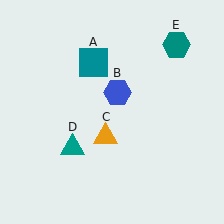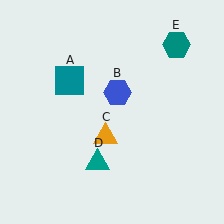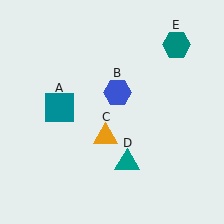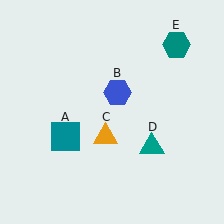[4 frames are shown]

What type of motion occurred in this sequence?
The teal square (object A), teal triangle (object D) rotated counterclockwise around the center of the scene.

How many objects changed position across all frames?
2 objects changed position: teal square (object A), teal triangle (object D).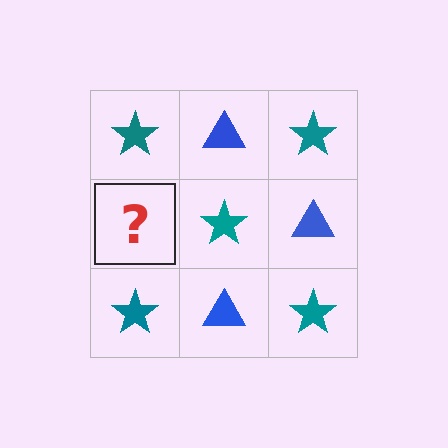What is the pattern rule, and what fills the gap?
The rule is that it alternates teal star and blue triangle in a checkerboard pattern. The gap should be filled with a blue triangle.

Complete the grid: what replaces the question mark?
The question mark should be replaced with a blue triangle.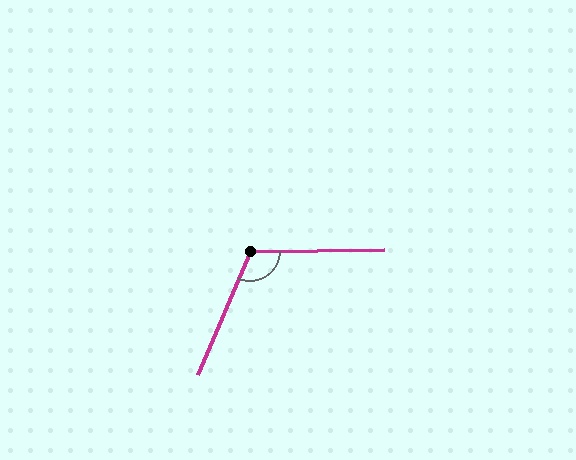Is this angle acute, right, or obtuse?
It is obtuse.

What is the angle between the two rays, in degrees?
Approximately 114 degrees.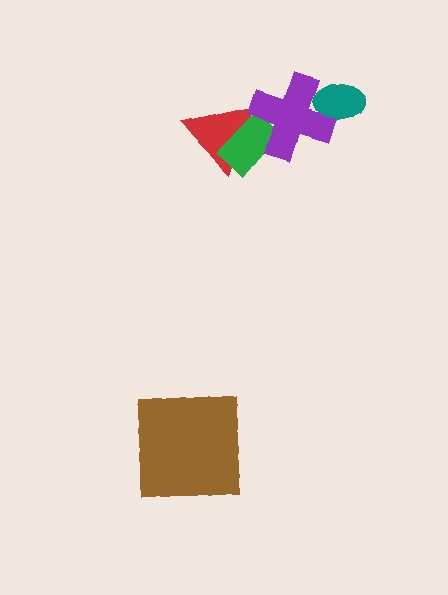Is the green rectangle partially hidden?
Yes, it is partially covered by another shape.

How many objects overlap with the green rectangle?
2 objects overlap with the green rectangle.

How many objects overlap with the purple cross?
3 objects overlap with the purple cross.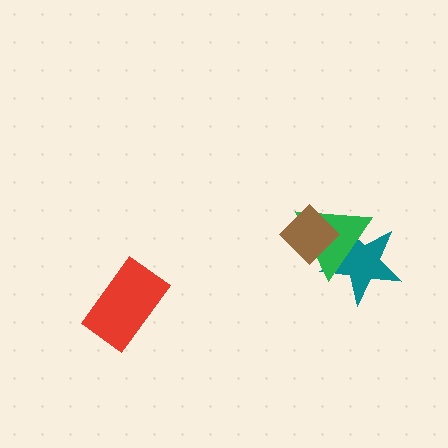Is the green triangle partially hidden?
Yes, it is partially covered by another shape.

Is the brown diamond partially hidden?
No, no other shape covers it.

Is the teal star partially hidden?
Yes, it is partially covered by another shape.